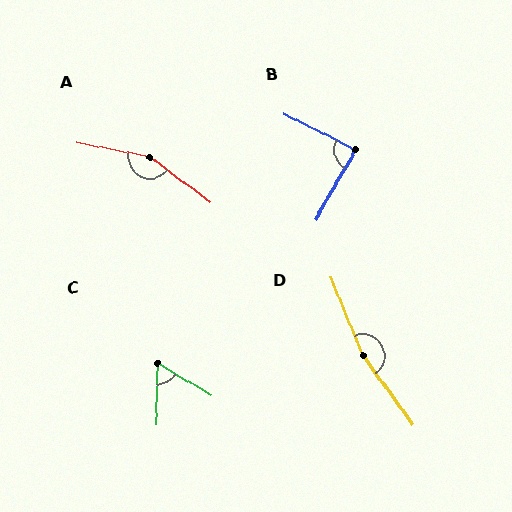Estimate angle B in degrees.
Approximately 87 degrees.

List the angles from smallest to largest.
C (61°), B (87°), A (154°), D (166°).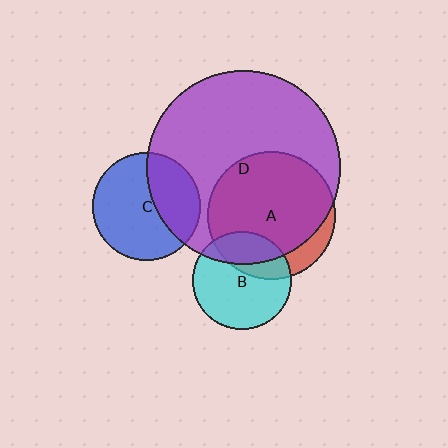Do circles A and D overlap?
Yes.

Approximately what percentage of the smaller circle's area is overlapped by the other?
Approximately 85%.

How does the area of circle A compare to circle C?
Approximately 1.4 times.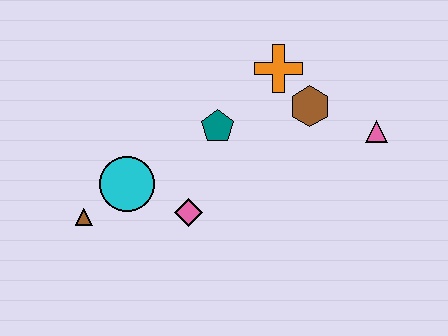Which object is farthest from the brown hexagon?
The brown triangle is farthest from the brown hexagon.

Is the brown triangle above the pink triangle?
No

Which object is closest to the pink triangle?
The brown hexagon is closest to the pink triangle.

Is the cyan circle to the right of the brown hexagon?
No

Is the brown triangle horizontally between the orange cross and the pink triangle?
No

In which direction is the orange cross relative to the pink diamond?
The orange cross is above the pink diamond.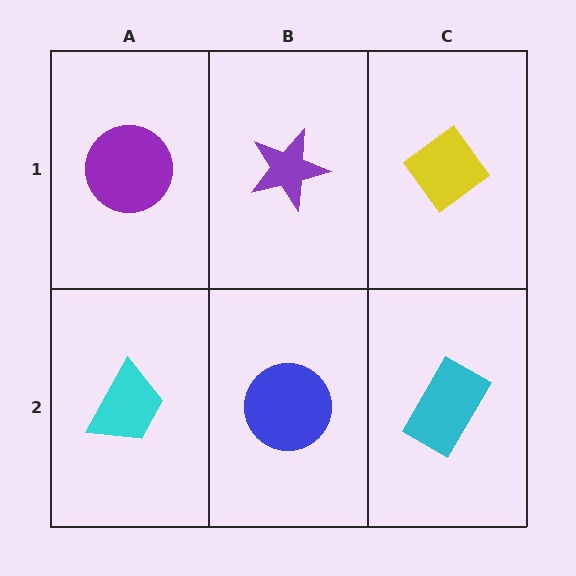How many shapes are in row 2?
3 shapes.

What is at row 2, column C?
A cyan rectangle.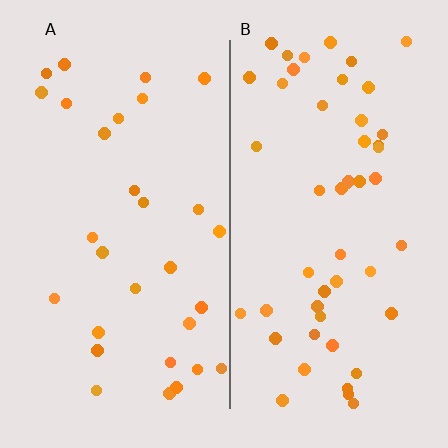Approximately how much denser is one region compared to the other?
Approximately 1.7× — region B over region A.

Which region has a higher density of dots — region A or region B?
B (the right).